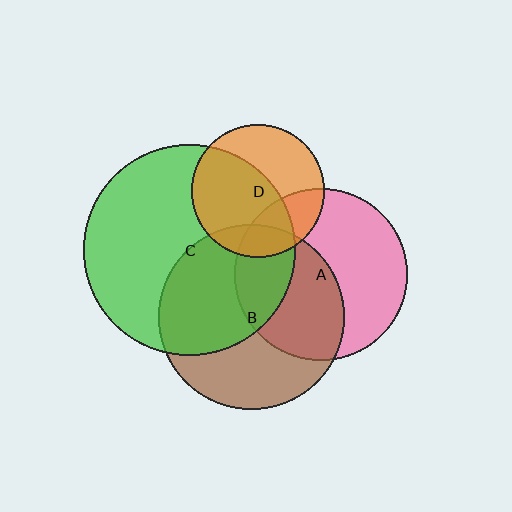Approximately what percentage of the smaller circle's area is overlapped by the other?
Approximately 25%.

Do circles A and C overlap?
Yes.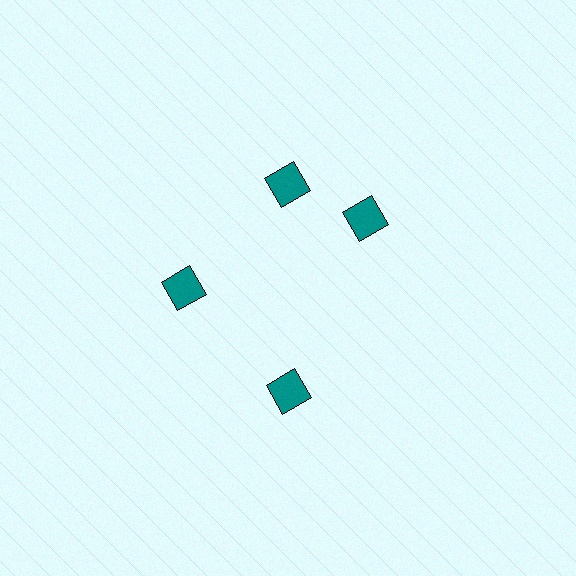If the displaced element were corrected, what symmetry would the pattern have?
It would have 4-fold rotational symmetry — the pattern would map onto itself every 90 degrees.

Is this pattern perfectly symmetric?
No. The 4 teal diamonds are arranged in a ring, but one element near the 3 o'clock position is rotated out of alignment along the ring, breaking the 4-fold rotational symmetry.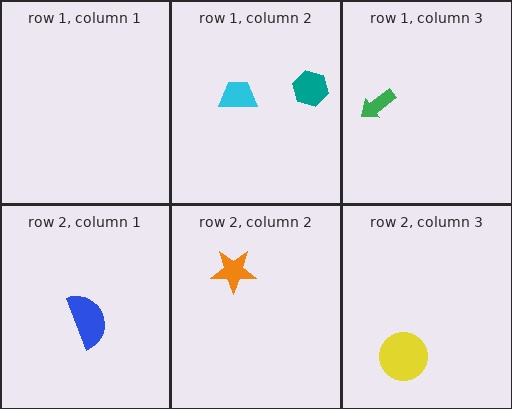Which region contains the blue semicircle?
The row 2, column 1 region.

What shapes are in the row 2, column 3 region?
The yellow circle.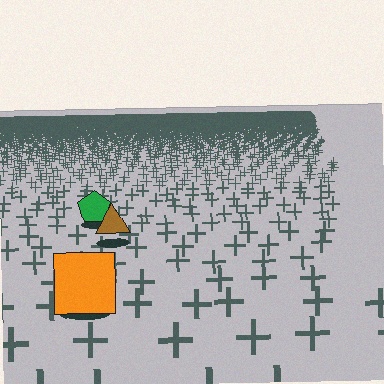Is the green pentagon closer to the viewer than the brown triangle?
No. The brown triangle is closer — you can tell from the texture gradient: the ground texture is coarser near it.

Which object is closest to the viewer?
The orange square is closest. The texture marks near it are larger and more spread out.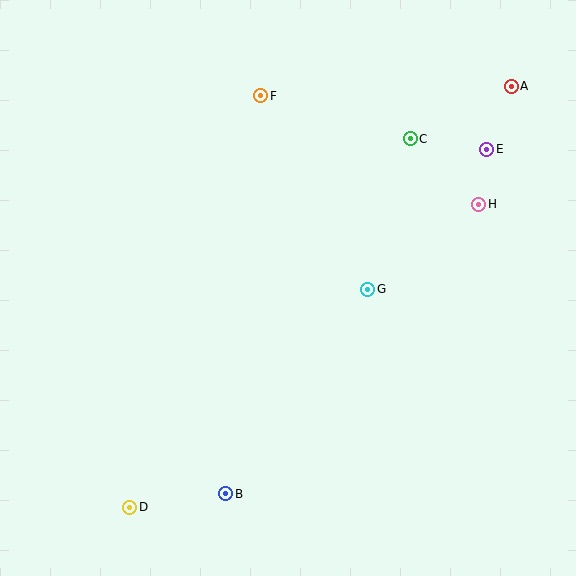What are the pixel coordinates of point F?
Point F is at (261, 96).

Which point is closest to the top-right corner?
Point A is closest to the top-right corner.